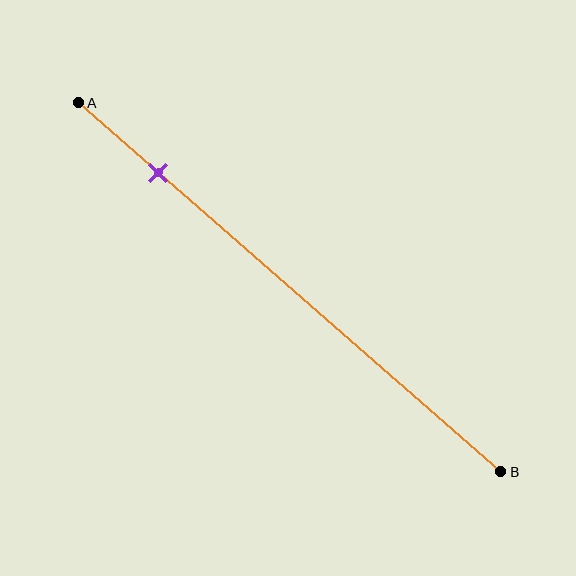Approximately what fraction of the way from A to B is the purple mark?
The purple mark is approximately 20% of the way from A to B.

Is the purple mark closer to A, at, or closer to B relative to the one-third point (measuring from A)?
The purple mark is closer to point A than the one-third point of segment AB.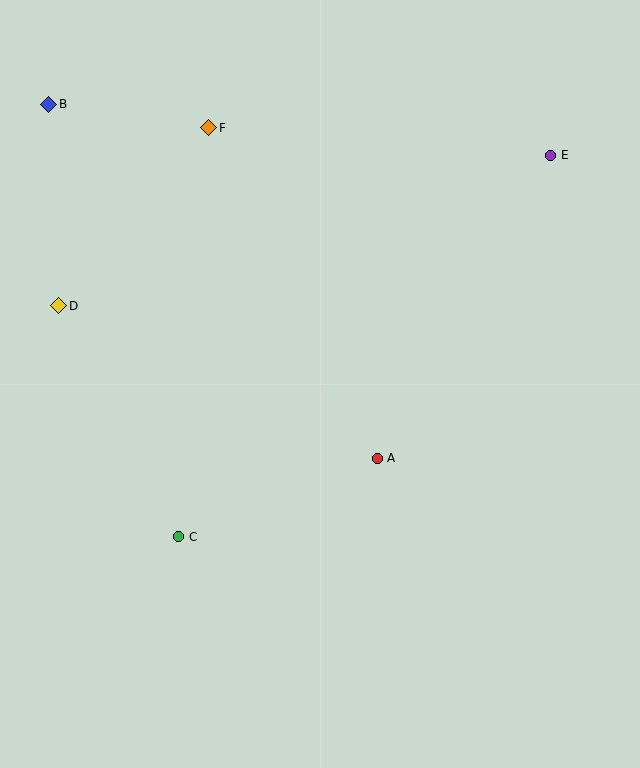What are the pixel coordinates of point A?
Point A is at (377, 458).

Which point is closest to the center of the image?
Point A at (377, 458) is closest to the center.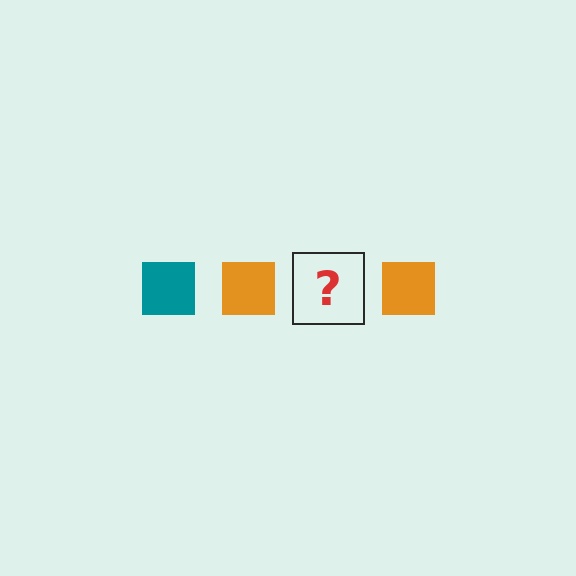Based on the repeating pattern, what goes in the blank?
The blank should be a teal square.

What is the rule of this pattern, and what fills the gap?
The rule is that the pattern cycles through teal, orange squares. The gap should be filled with a teal square.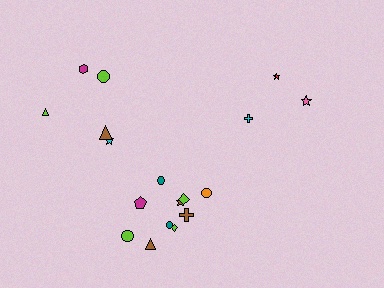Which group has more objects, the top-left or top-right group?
The top-left group.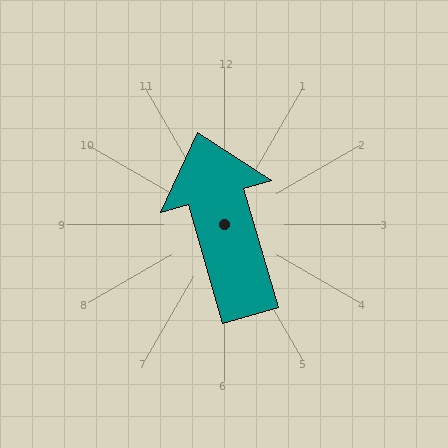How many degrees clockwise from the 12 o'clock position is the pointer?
Approximately 344 degrees.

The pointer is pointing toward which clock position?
Roughly 11 o'clock.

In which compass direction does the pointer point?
North.